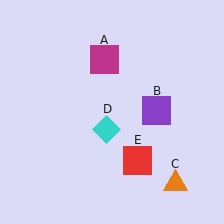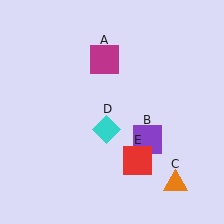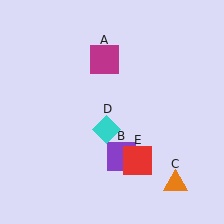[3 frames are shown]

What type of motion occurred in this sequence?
The purple square (object B) rotated clockwise around the center of the scene.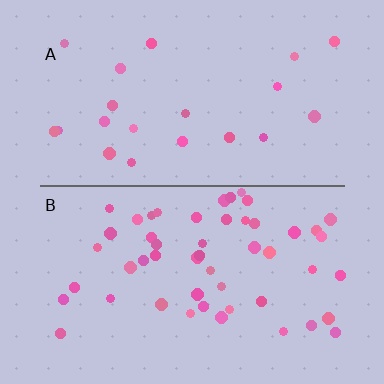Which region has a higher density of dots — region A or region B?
B (the bottom).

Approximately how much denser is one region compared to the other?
Approximately 2.4× — region B over region A.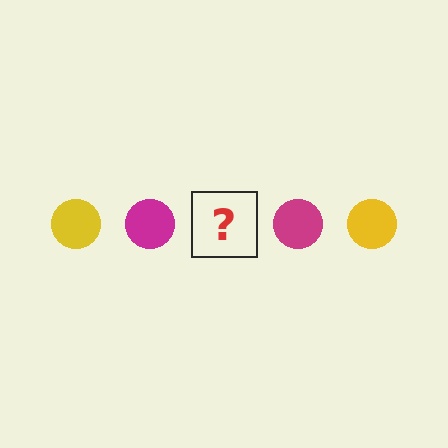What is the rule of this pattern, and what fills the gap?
The rule is that the pattern cycles through yellow, magenta circles. The gap should be filled with a yellow circle.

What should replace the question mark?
The question mark should be replaced with a yellow circle.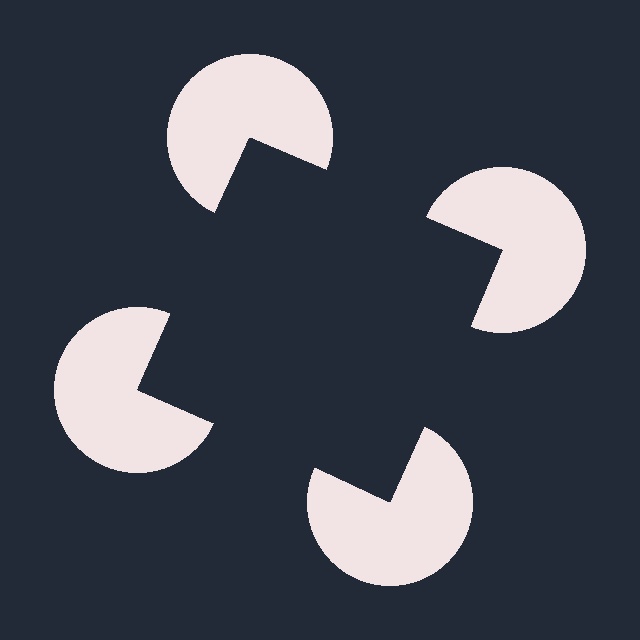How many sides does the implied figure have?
4 sides.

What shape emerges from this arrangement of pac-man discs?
An illusory square — its edges are inferred from the aligned wedge cuts in the pac-man discs, not physically drawn.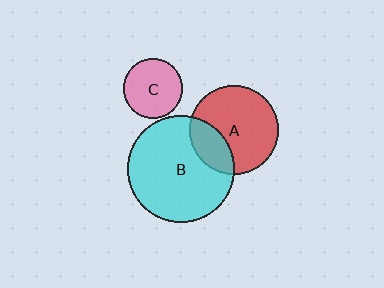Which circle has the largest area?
Circle B (cyan).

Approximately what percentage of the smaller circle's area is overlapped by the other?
Approximately 25%.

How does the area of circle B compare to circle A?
Approximately 1.4 times.